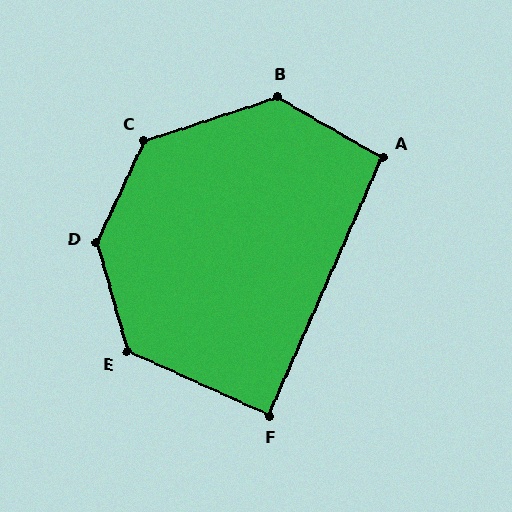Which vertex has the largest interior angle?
D, at approximately 139 degrees.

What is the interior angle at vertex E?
Approximately 130 degrees (obtuse).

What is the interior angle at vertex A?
Approximately 96 degrees (obtuse).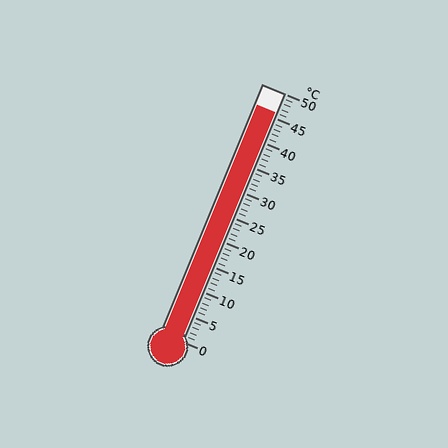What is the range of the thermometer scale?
The thermometer scale ranges from 0°C to 50°C.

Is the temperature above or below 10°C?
The temperature is above 10°C.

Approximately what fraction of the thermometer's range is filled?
The thermometer is filled to approximately 90% of its range.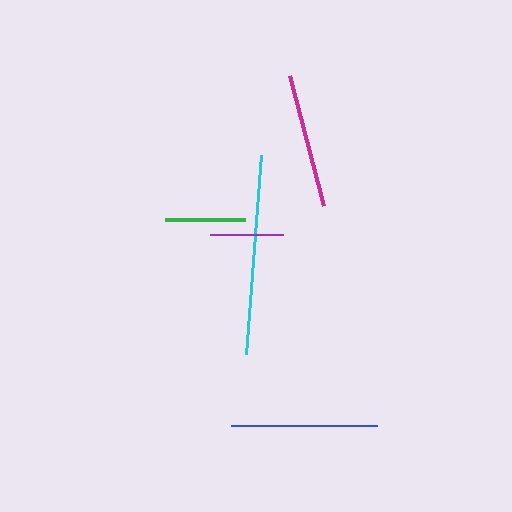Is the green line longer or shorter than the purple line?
The green line is longer than the purple line.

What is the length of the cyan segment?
The cyan segment is approximately 200 pixels long.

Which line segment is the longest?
The cyan line is the longest at approximately 200 pixels.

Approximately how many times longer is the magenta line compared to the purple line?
The magenta line is approximately 1.8 times the length of the purple line.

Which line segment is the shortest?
The purple line is the shortest at approximately 74 pixels.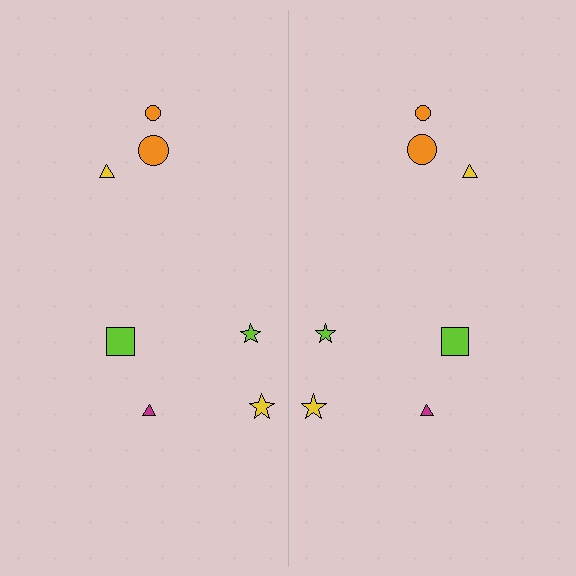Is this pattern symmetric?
Yes, this pattern has bilateral (reflection) symmetry.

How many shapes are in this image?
There are 14 shapes in this image.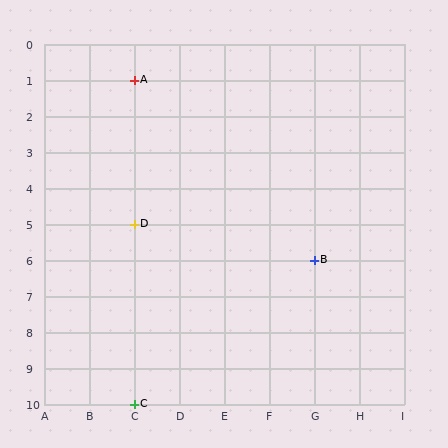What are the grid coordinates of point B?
Point B is at grid coordinates (G, 6).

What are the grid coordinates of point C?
Point C is at grid coordinates (C, 10).